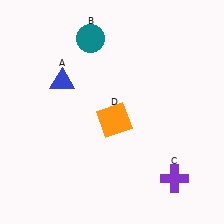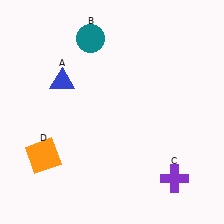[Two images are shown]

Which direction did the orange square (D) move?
The orange square (D) moved left.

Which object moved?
The orange square (D) moved left.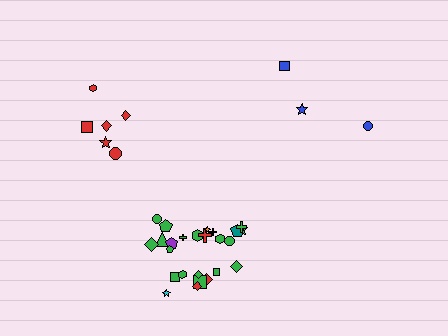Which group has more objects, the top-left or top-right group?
The top-left group.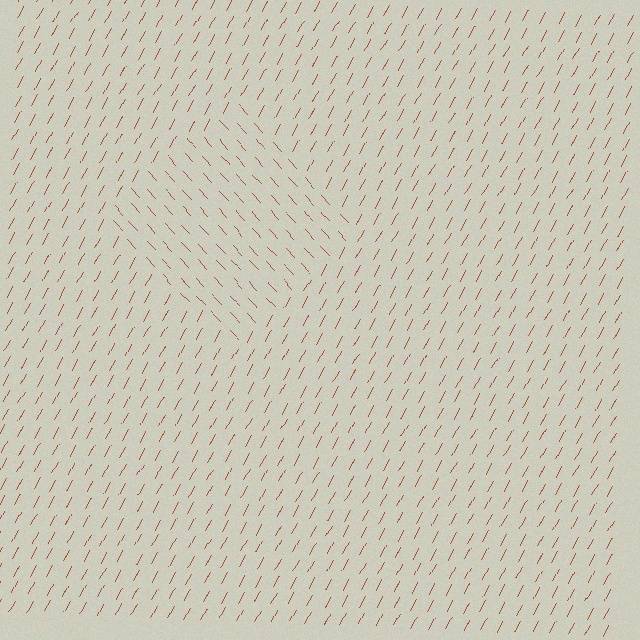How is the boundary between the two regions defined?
The boundary is defined purely by a change in line orientation (approximately 71 degrees difference). All lines are the same color and thickness.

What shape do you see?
I see a diamond.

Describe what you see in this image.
The image is filled with small brown line segments. A diamond region in the image has lines oriented differently from the surrounding lines, creating a visible texture boundary.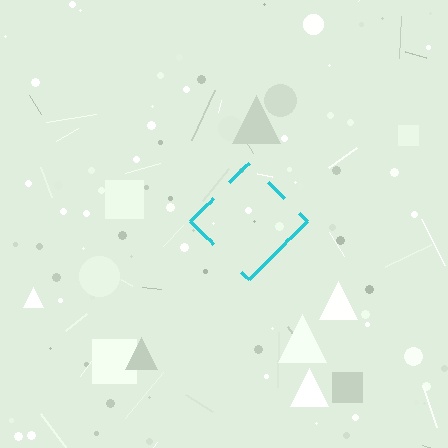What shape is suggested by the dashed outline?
The dashed outline suggests a diamond.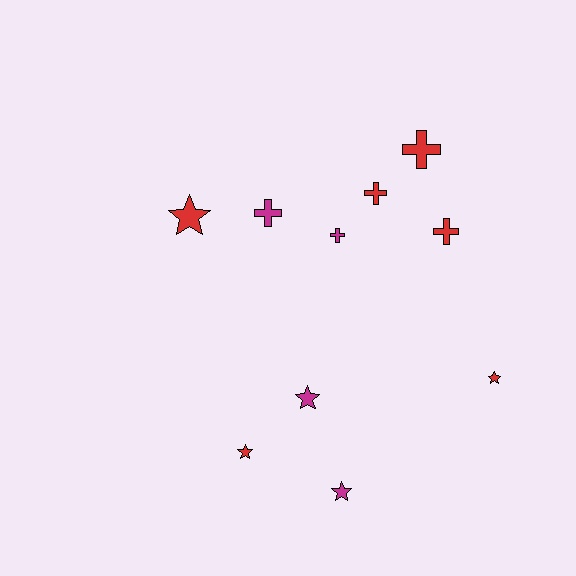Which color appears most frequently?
Red, with 6 objects.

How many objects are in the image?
There are 10 objects.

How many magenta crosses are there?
There are 2 magenta crosses.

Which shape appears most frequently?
Cross, with 5 objects.